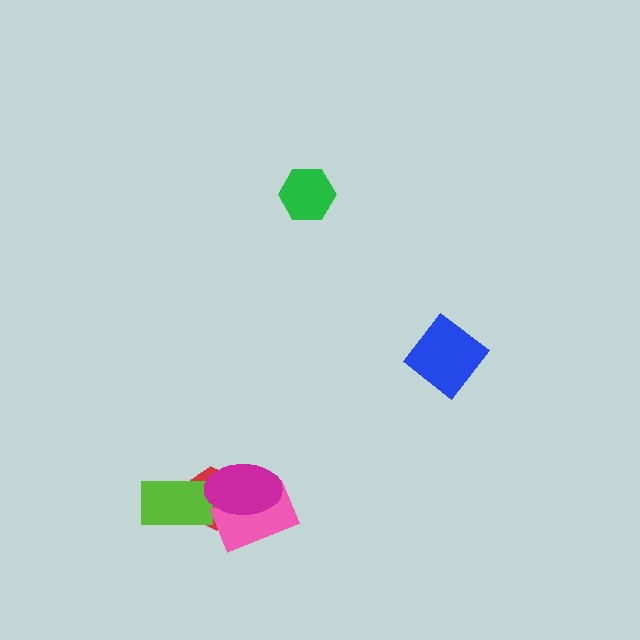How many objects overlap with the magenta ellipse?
2 objects overlap with the magenta ellipse.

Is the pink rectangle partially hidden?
Yes, it is partially covered by another shape.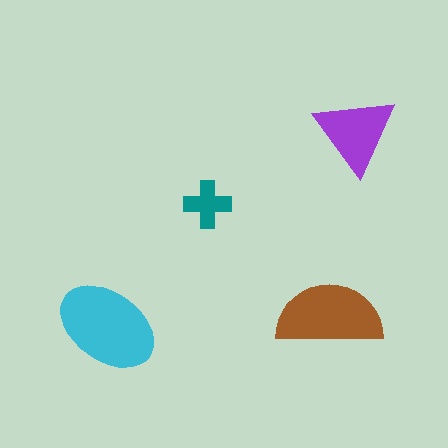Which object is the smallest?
The teal cross.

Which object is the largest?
The cyan ellipse.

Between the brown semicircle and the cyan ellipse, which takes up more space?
The cyan ellipse.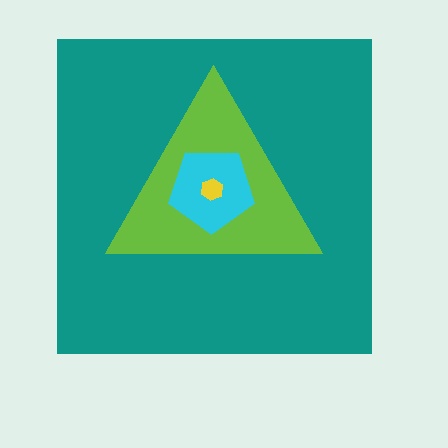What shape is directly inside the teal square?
The lime triangle.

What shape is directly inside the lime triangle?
The cyan pentagon.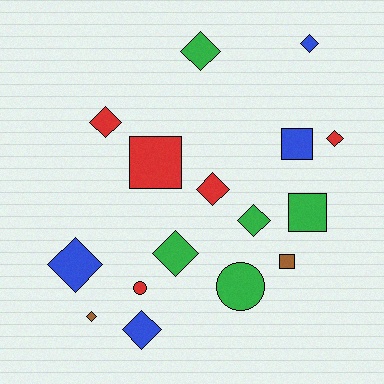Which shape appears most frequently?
Diamond, with 10 objects.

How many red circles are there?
There is 1 red circle.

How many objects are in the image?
There are 16 objects.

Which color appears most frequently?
Red, with 5 objects.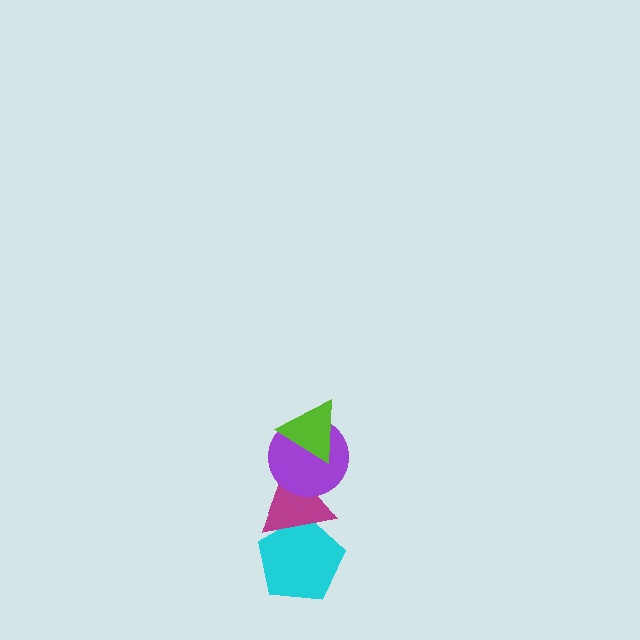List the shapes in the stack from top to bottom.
From top to bottom: the lime triangle, the purple circle, the magenta triangle, the cyan pentagon.